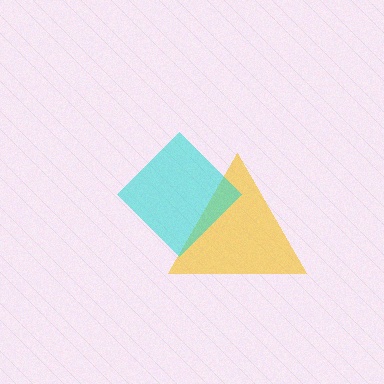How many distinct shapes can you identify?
There are 2 distinct shapes: a yellow triangle, a cyan diamond.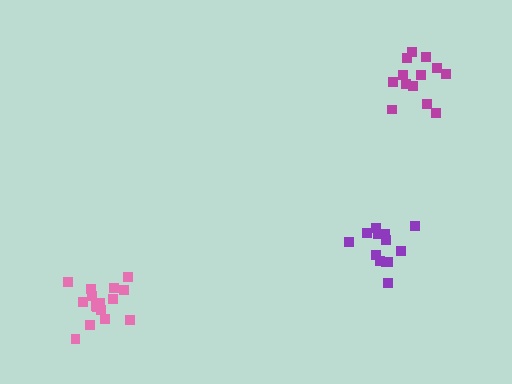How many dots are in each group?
Group 1: 14 dots, Group 2: 16 dots, Group 3: 13 dots (43 total).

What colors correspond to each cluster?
The clusters are colored: purple, pink, magenta.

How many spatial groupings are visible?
There are 3 spatial groupings.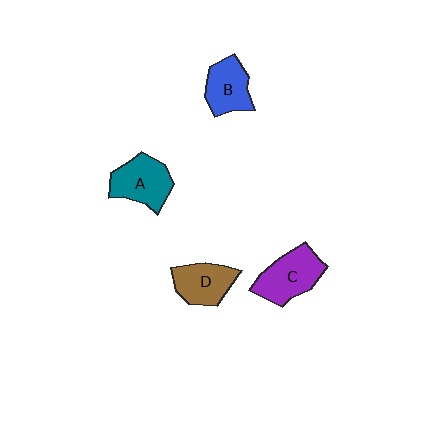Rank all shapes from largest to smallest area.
From largest to smallest: C (purple), A (teal), D (brown), B (blue).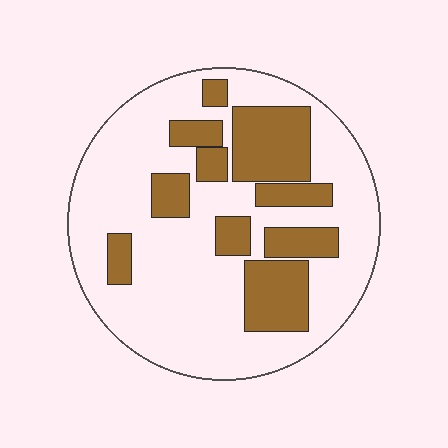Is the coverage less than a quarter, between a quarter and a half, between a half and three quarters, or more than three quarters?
Between a quarter and a half.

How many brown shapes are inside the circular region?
10.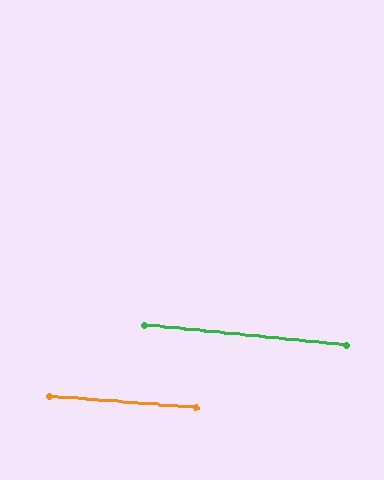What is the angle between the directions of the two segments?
Approximately 1 degree.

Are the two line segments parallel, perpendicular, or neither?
Parallel — their directions differ by only 1.4°.